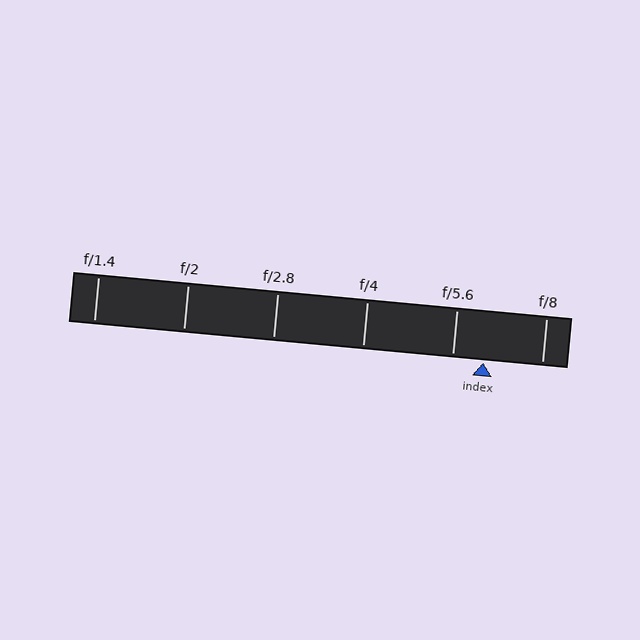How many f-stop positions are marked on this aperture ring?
There are 6 f-stop positions marked.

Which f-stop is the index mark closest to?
The index mark is closest to f/5.6.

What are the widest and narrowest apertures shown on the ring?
The widest aperture shown is f/1.4 and the narrowest is f/8.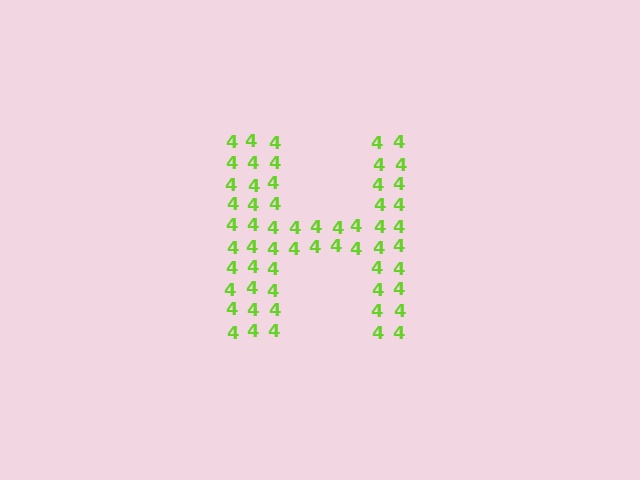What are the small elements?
The small elements are digit 4's.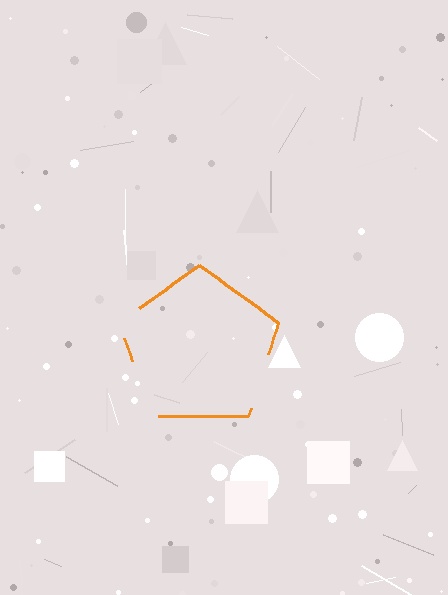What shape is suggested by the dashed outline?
The dashed outline suggests a pentagon.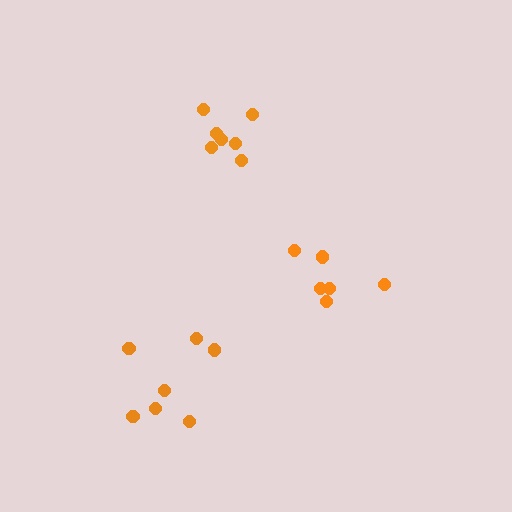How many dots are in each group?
Group 1: 7 dots, Group 2: 7 dots, Group 3: 6 dots (20 total).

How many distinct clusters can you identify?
There are 3 distinct clusters.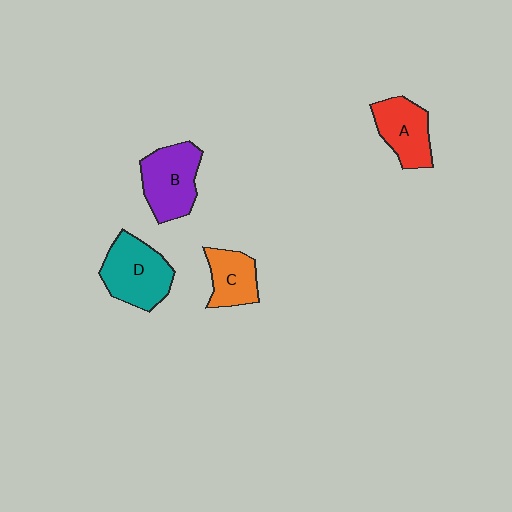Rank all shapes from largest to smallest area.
From largest to smallest: D (teal), B (purple), A (red), C (orange).